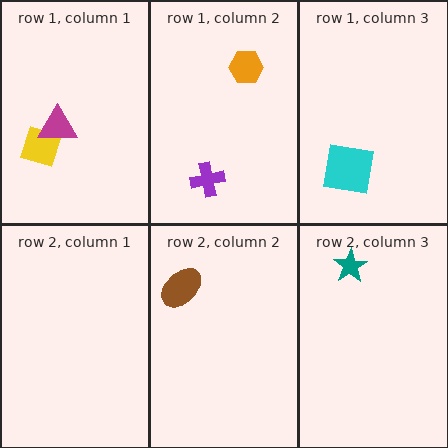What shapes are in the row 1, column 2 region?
The purple cross, the orange hexagon.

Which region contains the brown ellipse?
The row 2, column 2 region.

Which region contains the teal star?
The row 2, column 3 region.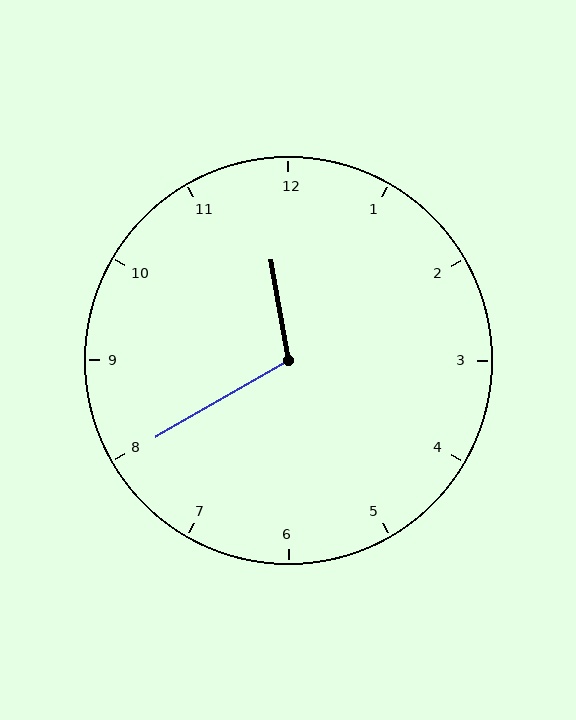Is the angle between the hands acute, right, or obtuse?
It is obtuse.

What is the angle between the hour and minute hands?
Approximately 110 degrees.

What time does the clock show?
11:40.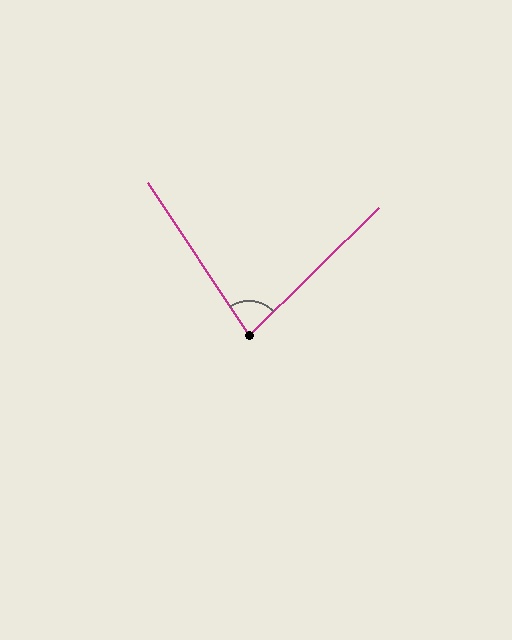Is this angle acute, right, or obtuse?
It is acute.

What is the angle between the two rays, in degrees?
Approximately 79 degrees.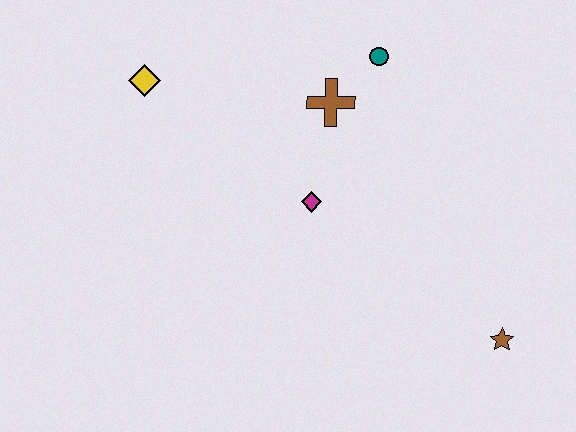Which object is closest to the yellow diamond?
The brown cross is closest to the yellow diamond.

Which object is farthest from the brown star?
The yellow diamond is farthest from the brown star.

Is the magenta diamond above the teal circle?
No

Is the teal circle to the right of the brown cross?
Yes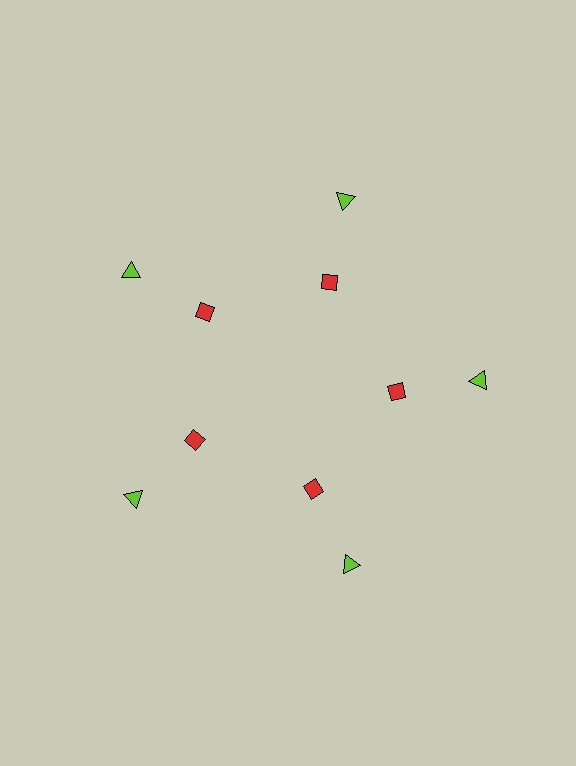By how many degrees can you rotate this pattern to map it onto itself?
The pattern maps onto itself every 72 degrees of rotation.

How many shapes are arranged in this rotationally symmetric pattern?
There are 10 shapes, arranged in 5 groups of 2.